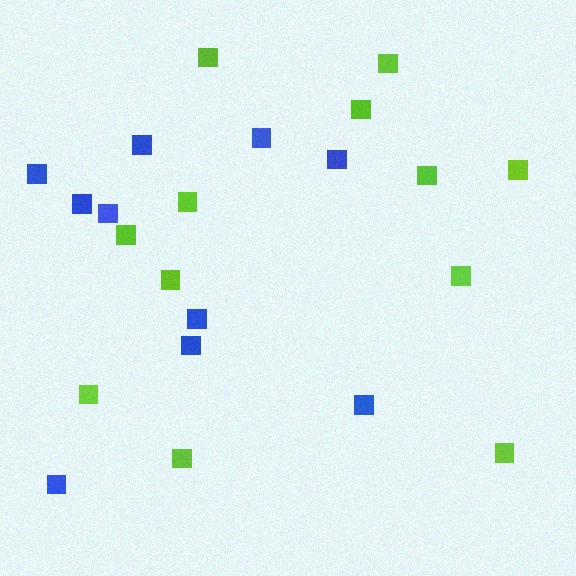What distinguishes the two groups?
There are 2 groups: one group of lime squares (12) and one group of blue squares (10).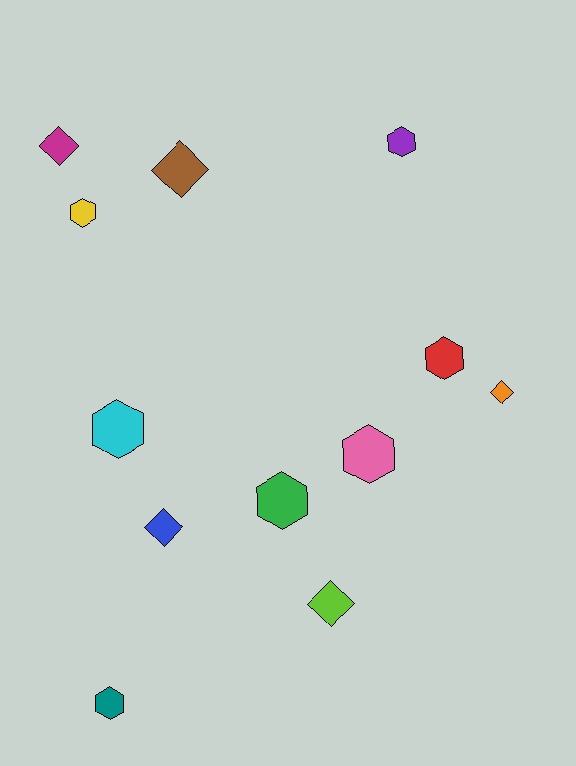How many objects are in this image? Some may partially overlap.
There are 12 objects.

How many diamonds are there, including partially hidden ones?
There are 5 diamonds.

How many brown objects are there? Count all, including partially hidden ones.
There is 1 brown object.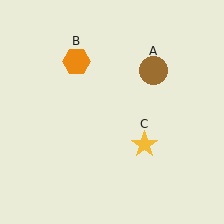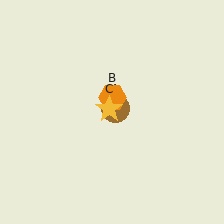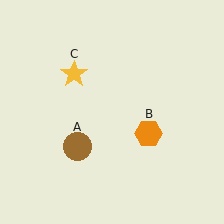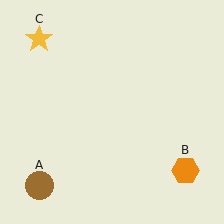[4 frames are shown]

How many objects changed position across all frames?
3 objects changed position: brown circle (object A), orange hexagon (object B), yellow star (object C).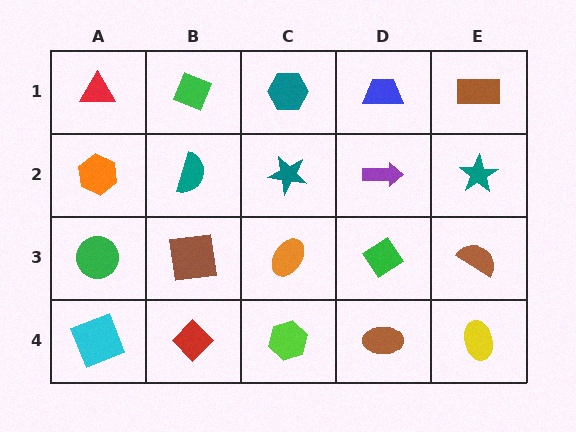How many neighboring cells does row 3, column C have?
4.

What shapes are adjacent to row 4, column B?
A brown square (row 3, column B), a cyan square (row 4, column A), a lime hexagon (row 4, column C).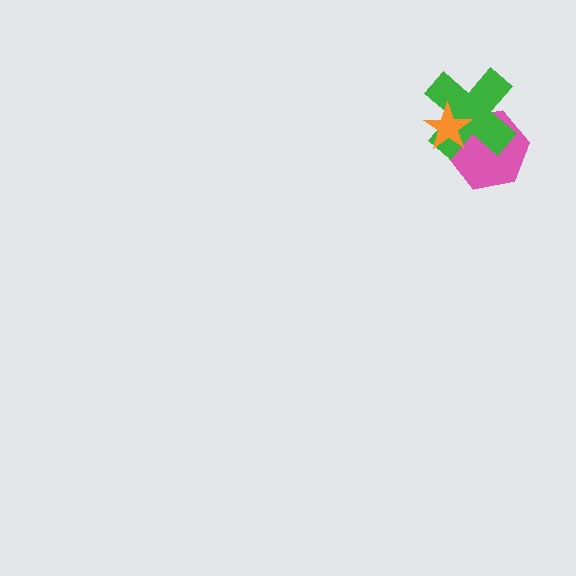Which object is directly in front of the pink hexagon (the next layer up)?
The green cross is directly in front of the pink hexagon.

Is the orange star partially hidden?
No, no other shape covers it.